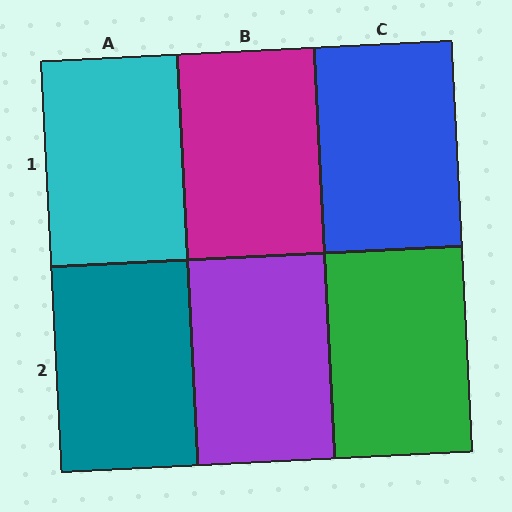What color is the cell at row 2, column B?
Purple.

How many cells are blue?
1 cell is blue.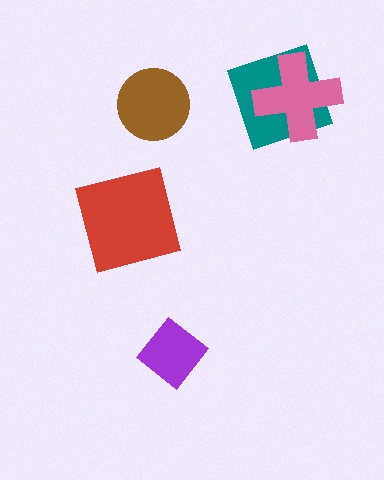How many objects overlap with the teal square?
1 object overlaps with the teal square.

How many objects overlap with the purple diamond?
0 objects overlap with the purple diamond.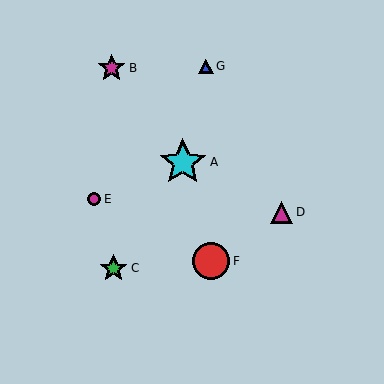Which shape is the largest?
The cyan star (labeled A) is the largest.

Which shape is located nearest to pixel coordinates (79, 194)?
The magenta circle (labeled E) at (94, 199) is nearest to that location.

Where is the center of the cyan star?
The center of the cyan star is at (183, 162).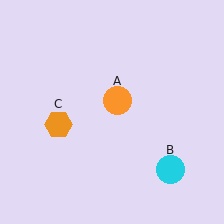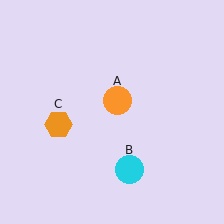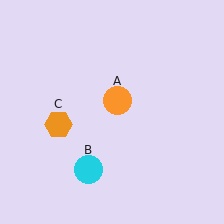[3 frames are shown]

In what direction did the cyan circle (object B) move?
The cyan circle (object B) moved left.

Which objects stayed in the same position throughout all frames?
Orange circle (object A) and orange hexagon (object C) remained stationary.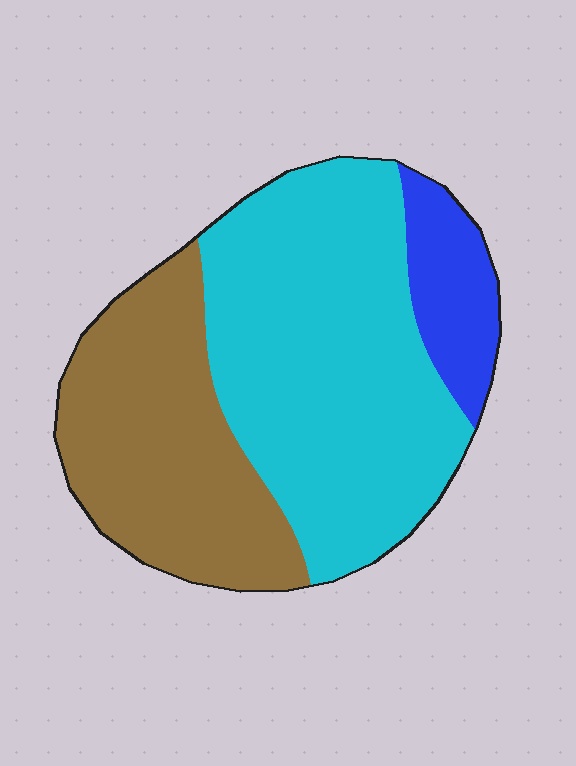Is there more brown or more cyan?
Cyan.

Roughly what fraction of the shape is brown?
Brown takes up about one third (1/3) of the shape.